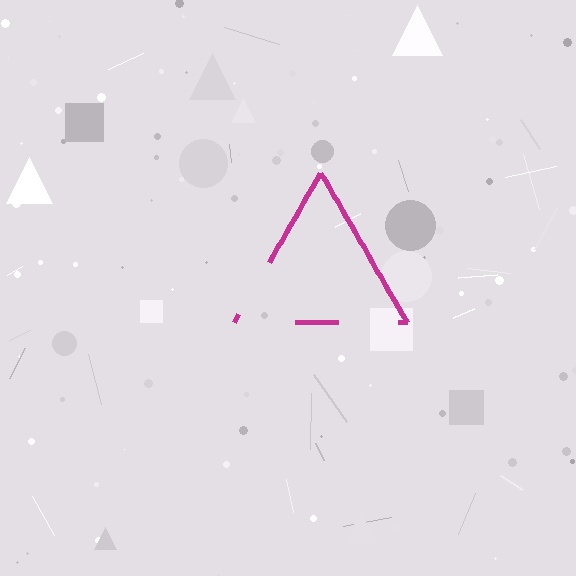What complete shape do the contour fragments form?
The contour fragments form a triangle.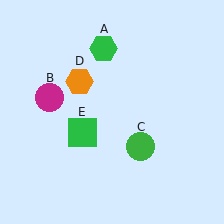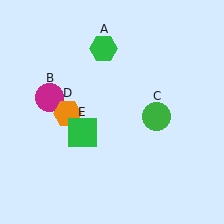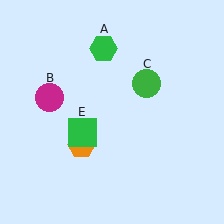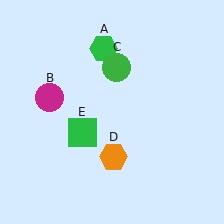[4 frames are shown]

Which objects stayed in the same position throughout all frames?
Green hexagon (object A) and magenta circle (object B) and green square (object E) remained stationary.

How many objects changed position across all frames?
2 objects changed position: green circle (object C), orange hexagon (object D).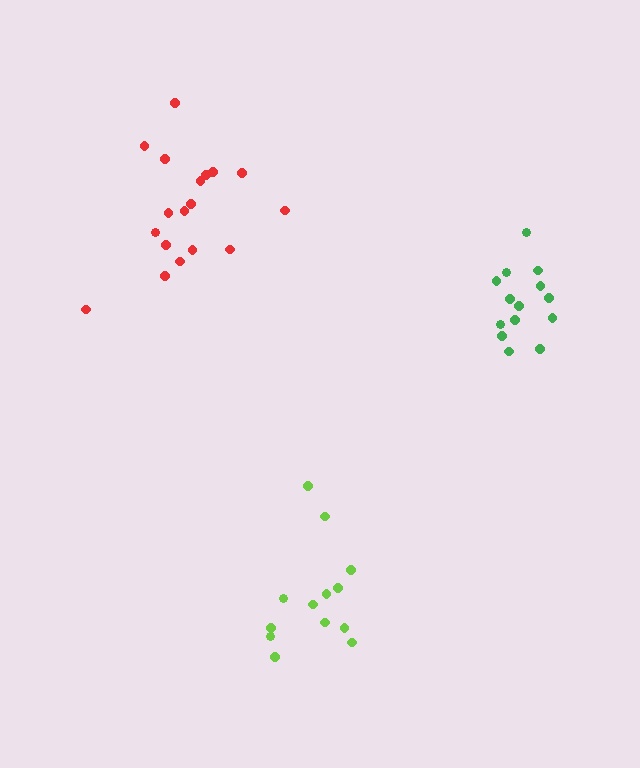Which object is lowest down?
The lime cluster is bottommost.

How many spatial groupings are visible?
There are 3 spatial groupings.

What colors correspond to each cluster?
The clusters are colored: red, green, lime.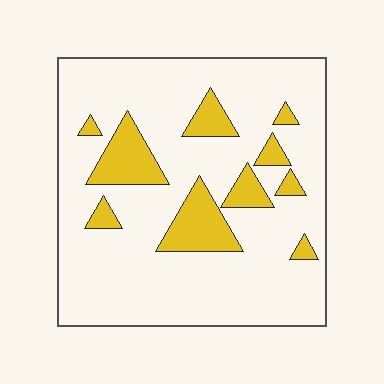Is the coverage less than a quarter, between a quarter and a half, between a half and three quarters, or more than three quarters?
Less than a quarter.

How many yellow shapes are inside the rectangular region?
10.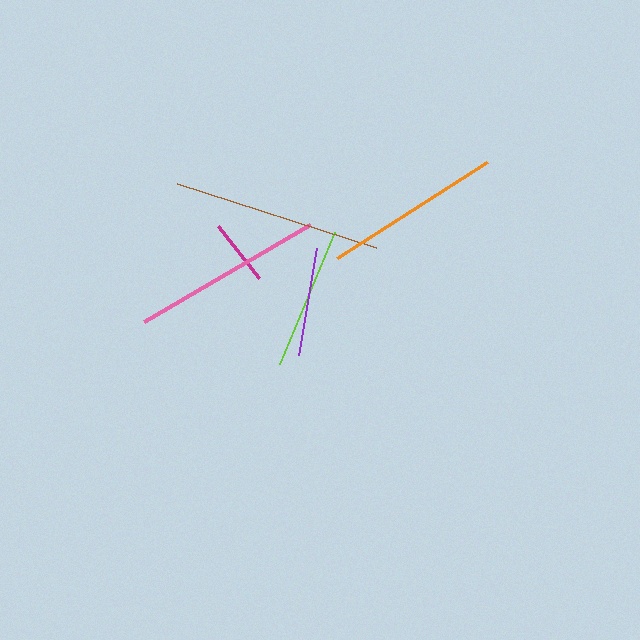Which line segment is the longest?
The brown line is the longest at approximately 209 pixels.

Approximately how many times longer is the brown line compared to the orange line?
The brown line is approximately 1.2 times the length of the orange line.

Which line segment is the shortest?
The magenta line is the shortest at approximately 66 pixels.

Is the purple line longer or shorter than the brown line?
The brown line is longer than the purple line.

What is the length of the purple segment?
The purple segment is approximately 108 pixels long.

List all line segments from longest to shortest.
From longest to shortest: brown, pink, orange, lime, purple, magenta.